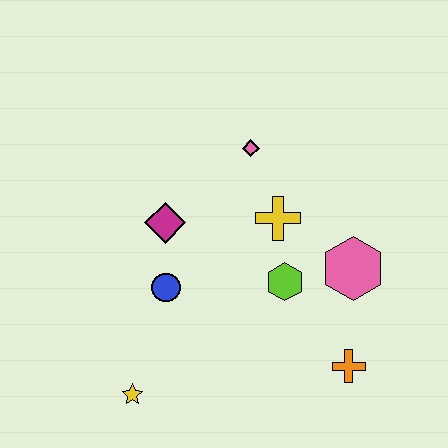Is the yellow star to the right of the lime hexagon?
No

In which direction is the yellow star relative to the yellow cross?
The yellow star is below the yellow cross.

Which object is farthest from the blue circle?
The orange cross is farthest from the blue circle.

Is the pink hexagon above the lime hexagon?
Yes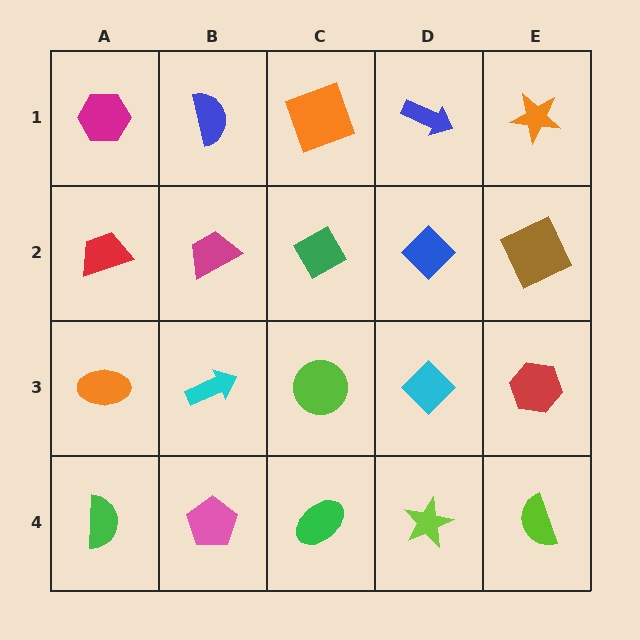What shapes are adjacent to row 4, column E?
A red hexagon (row 3, column E), a lime star (row 4, column D).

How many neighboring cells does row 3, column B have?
4.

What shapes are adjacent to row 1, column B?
A magenta trapezoid (row 2, column B), a magenta hexagon (row 1, column A), an orange square (row 1, column C).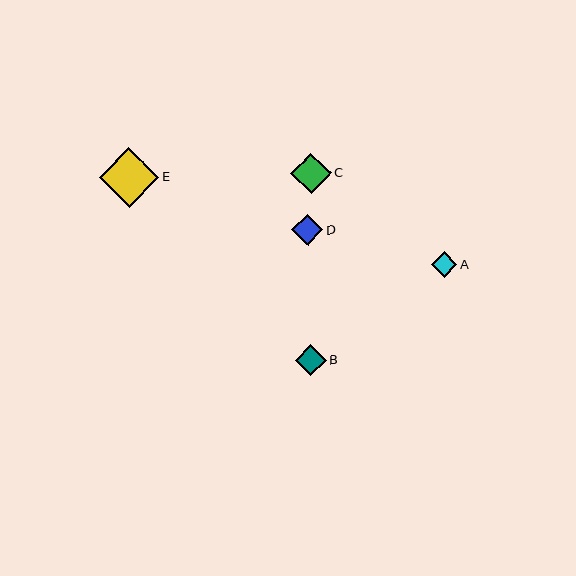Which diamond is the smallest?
Diamond A is the smallest with a size of approximately 25 pixels.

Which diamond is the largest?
Diamond E is the largest with a size of approximately 59 pixels.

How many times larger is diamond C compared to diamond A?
Diamond C is approximately 1.6 times the size of diamond A.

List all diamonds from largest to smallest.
From largest to smallest: E, C, D, B, A.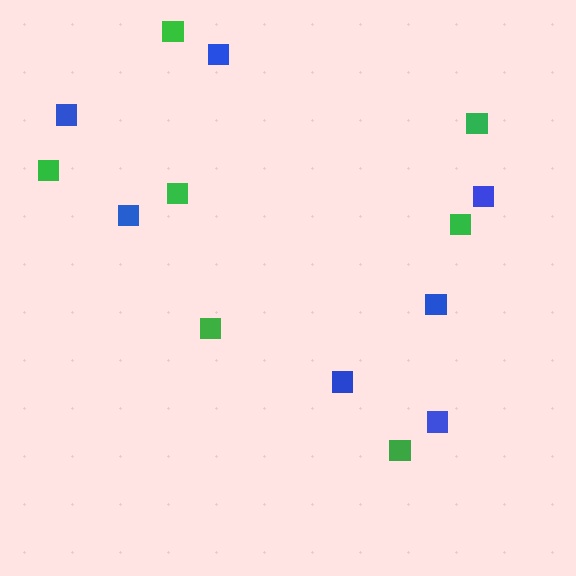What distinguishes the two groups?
There are 2 groups: one group of blue squares (7) and one group of green squares (7).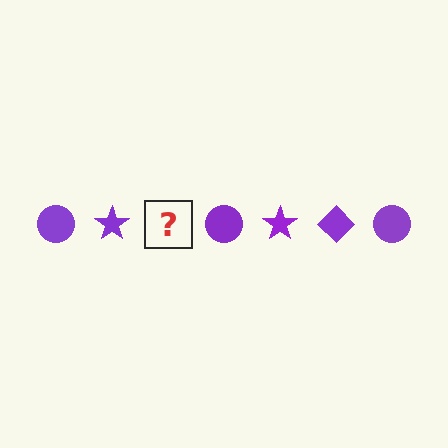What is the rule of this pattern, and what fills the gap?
The rule is that the pattern cycles through circle, star, diamond shapes in purple. The gap should be filled with a purple diamond.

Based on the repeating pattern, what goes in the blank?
The blank should be a purple diamond.